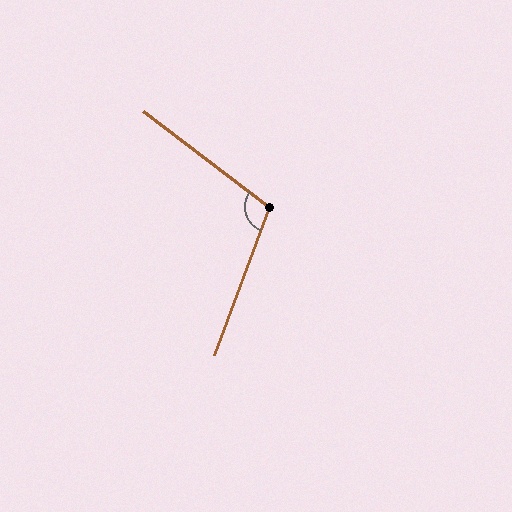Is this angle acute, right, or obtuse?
It is obtuse.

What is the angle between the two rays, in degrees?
Approximately 107 degrees.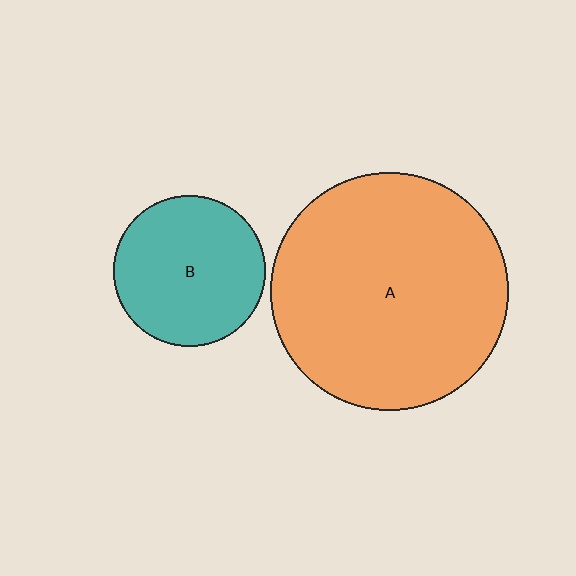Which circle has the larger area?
Circle A (orange).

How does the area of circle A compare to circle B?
Approximately 2.5 times.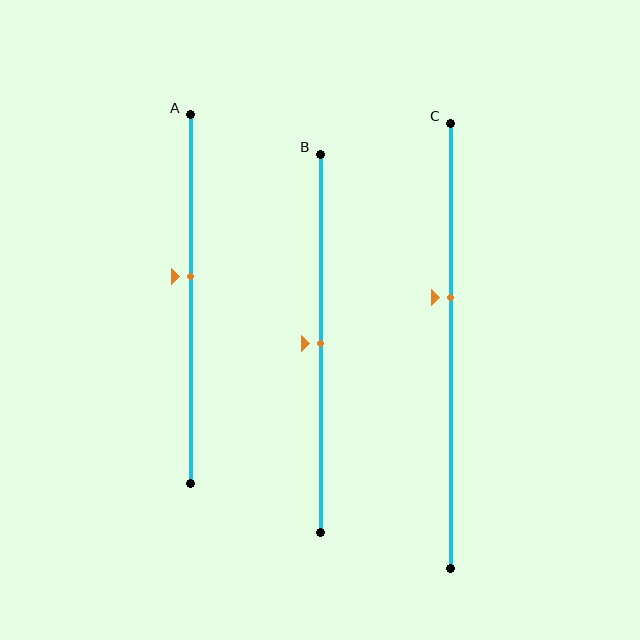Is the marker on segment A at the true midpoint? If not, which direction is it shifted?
No, the marker on segment A is shifted upward by about 6% of the segment length.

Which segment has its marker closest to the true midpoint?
Segment B has its marker closest to the true midpoint.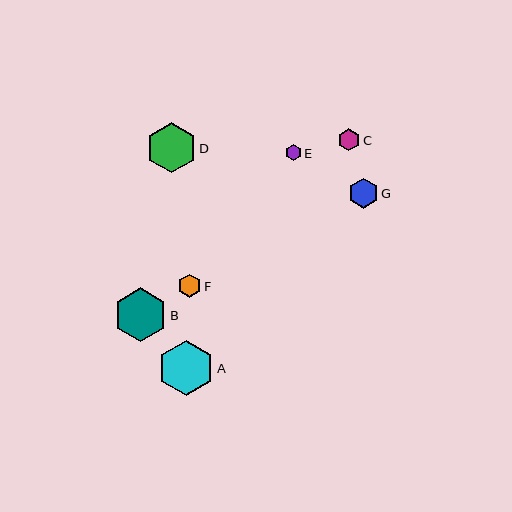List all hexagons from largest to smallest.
From largest to smallest: A, B, D, G, F, C, E.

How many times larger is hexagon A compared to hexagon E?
Hexagon A is approximately 3.4 times the size of hexagon E.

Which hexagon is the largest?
Hexagon A is the largest with a size of approximately 56 pixels.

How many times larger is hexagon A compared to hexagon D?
Hexagon A is approximately 1.1 times the size of hexagon D.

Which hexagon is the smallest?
Hexagon E is the smallest with a size of approximately 16 pixels.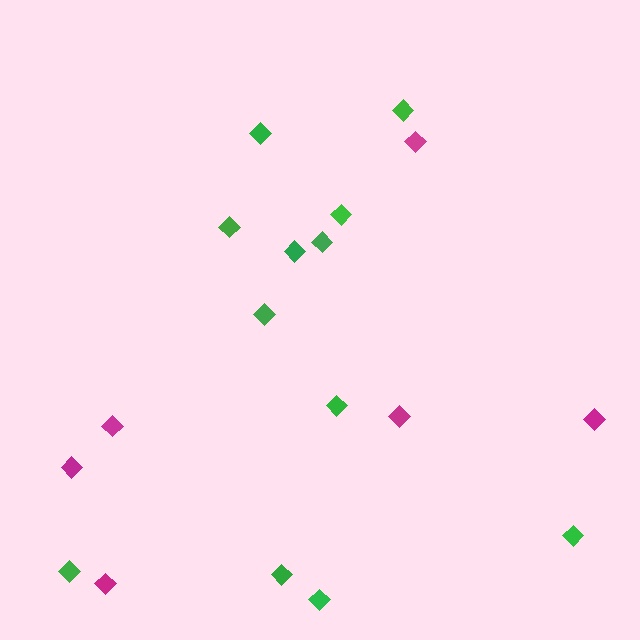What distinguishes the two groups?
There are 2 groups: one group of magenta diamonds (6) and one group of green diamonds (12).